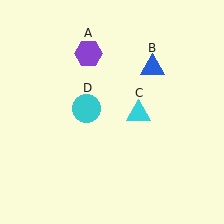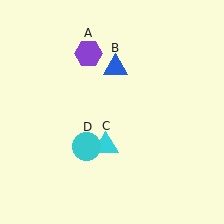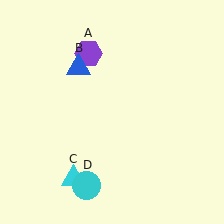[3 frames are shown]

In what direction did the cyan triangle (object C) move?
The cyan triangle (object C) moved down and to the left.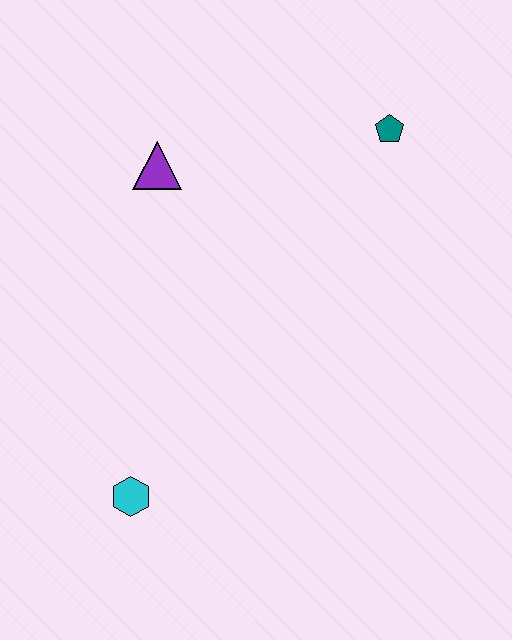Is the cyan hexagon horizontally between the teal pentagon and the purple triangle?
No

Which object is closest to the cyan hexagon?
The purple triangle is closest to the cyan hexagon.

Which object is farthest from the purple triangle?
The cyan hexagon is farthest from the purple triangle.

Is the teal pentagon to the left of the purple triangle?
No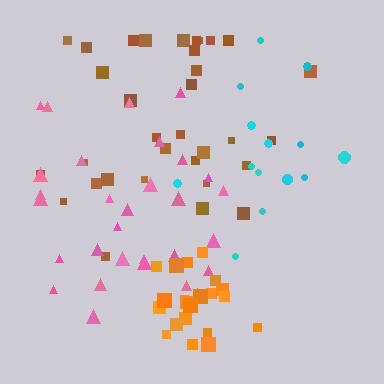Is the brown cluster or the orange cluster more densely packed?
Orange.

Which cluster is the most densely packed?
Orange.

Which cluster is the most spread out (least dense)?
Cyan.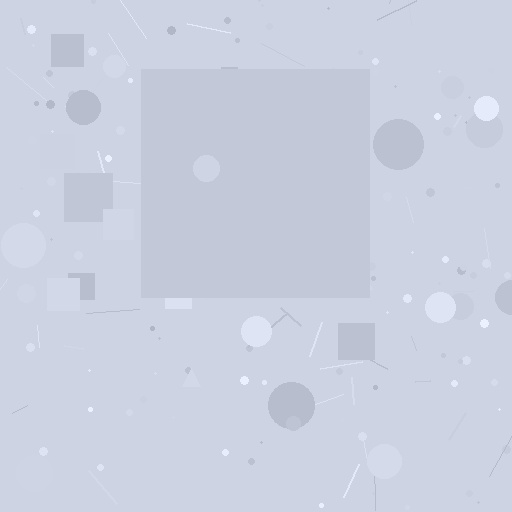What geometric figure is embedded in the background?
A square is embedded in the background.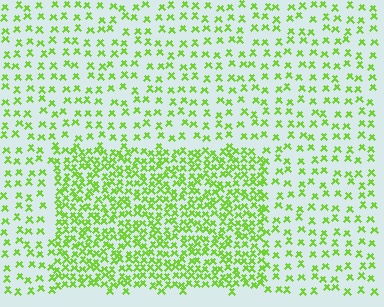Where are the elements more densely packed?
The elements are more densely packed inside the rectangle boundary.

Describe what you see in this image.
The image contains small lime elements arranged at two different densities. A rectangle-shaped region is visible where the elements are more densely packed than the surrounding area.